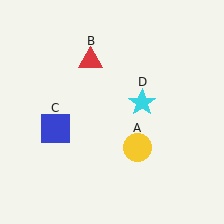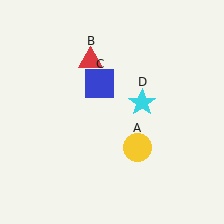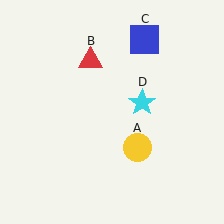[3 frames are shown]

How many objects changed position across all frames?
1 object changed position: blue square (object C).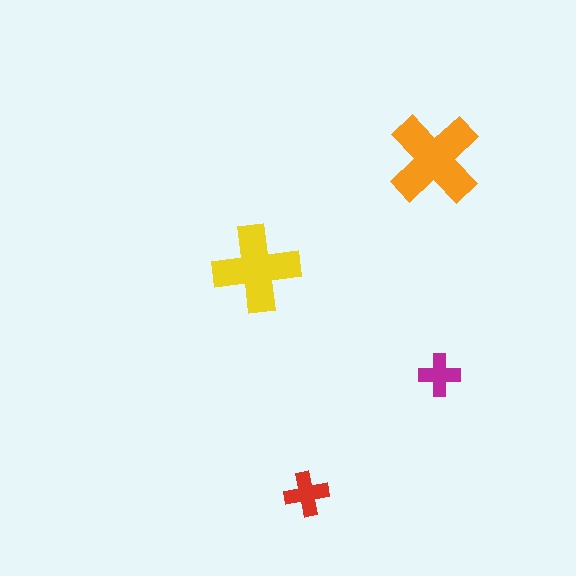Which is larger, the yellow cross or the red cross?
The yellow one.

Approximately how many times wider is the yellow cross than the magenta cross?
About 2 times wider.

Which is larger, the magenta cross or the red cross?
The red one.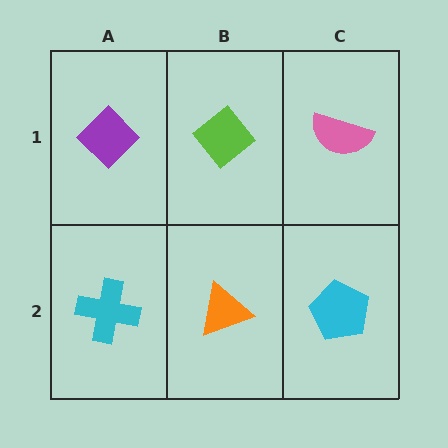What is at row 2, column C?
A cyan pentagon.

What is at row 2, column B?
An orange triangle.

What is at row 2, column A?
A cyan cross.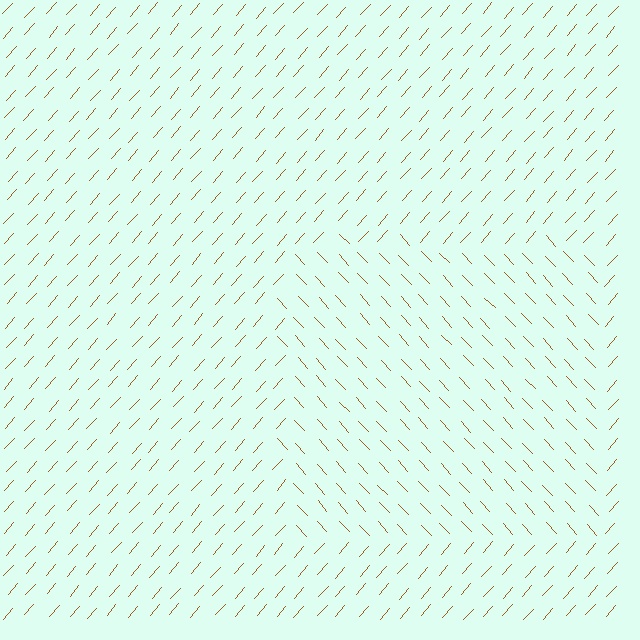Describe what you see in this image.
The image is filled with small brown line segments. A rectangle region in the image has lines oriented differently from the surrounding lines, creating a visible texture boundary.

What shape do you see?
I see a rectangle.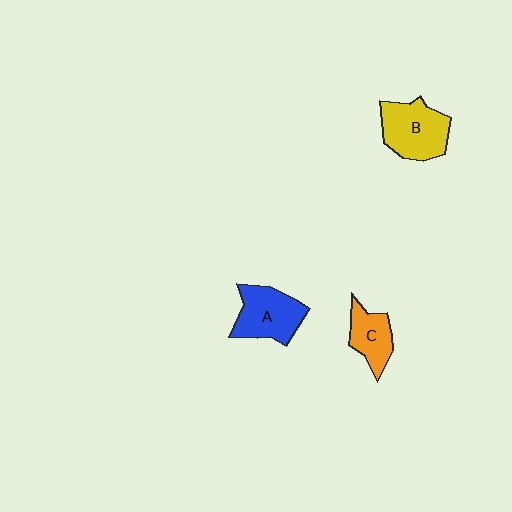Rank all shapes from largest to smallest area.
From largest to smallest: B (yellow), A (blue), C (orange).